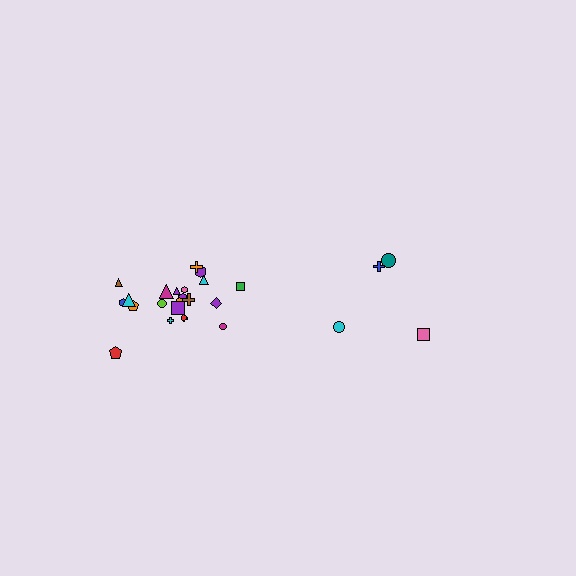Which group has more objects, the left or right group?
The left group.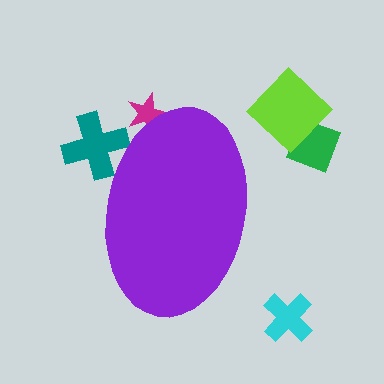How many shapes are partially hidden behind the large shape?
2 shapes are partially hidden.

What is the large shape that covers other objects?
A purple ellipse.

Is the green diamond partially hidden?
No, the green diamond is fully visible.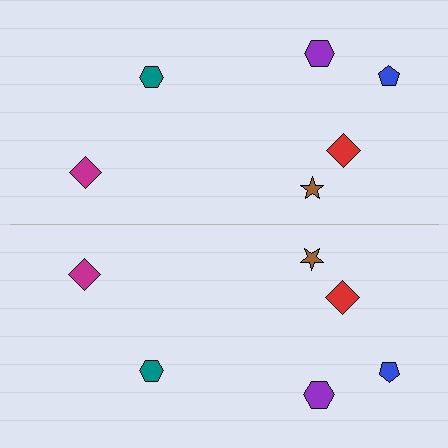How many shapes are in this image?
There are 12 shapes in this image.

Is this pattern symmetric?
Yes, this pattern has bilateral (reflection) symmetry.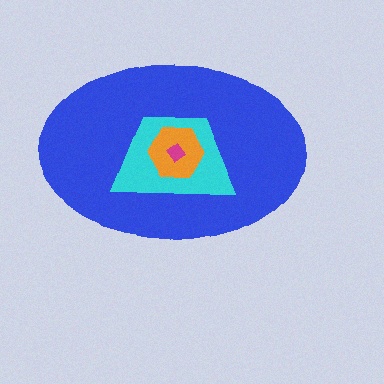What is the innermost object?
The magenta diamond.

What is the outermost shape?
The blue ellipse.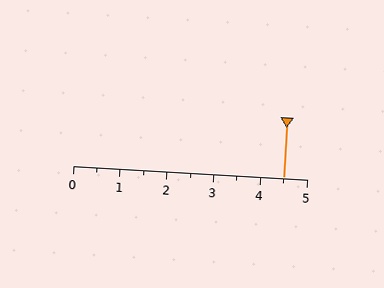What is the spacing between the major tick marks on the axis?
The major ticks are spaced 1 apart.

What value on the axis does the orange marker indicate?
The marker indicates approximately 4.5.